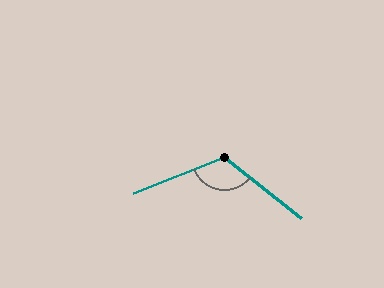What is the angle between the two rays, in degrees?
Approximately 120 degrees.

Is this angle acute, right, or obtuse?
It is obtuse.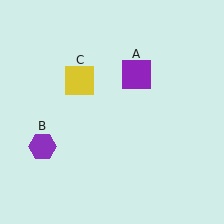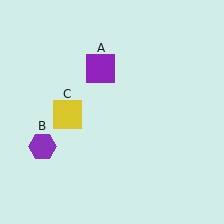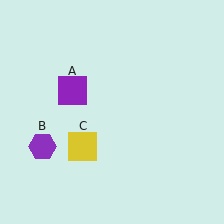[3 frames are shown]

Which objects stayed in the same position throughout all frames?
Purple hexagon (object B) remained stationary.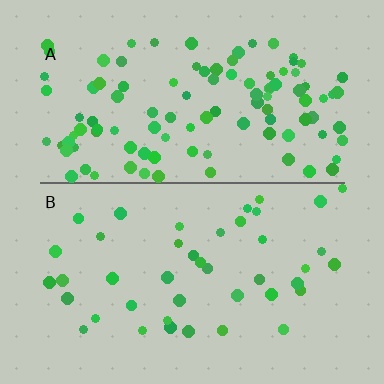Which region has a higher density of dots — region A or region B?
A (the top).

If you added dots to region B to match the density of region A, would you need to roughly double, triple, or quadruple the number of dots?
Approximately triple.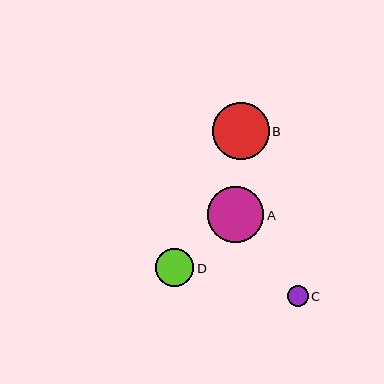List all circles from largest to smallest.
From largest to smallest: B, A, D, C.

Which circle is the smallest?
Circle C is the smallest with a size of approximately 20 pixels.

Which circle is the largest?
Circle B is the largest with a size of approximately 57 pixels.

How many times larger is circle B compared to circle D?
Circle B is approximately 1.5 times the size of circle D.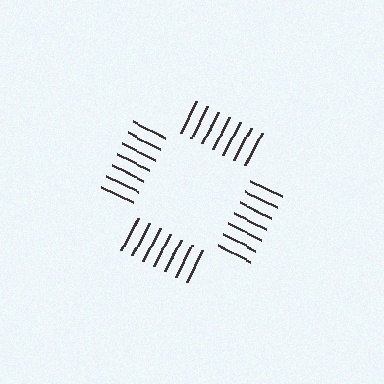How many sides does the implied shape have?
4 sides — the line-ends trace a square.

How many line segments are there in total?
28 — 7 along each of the 4 edges.